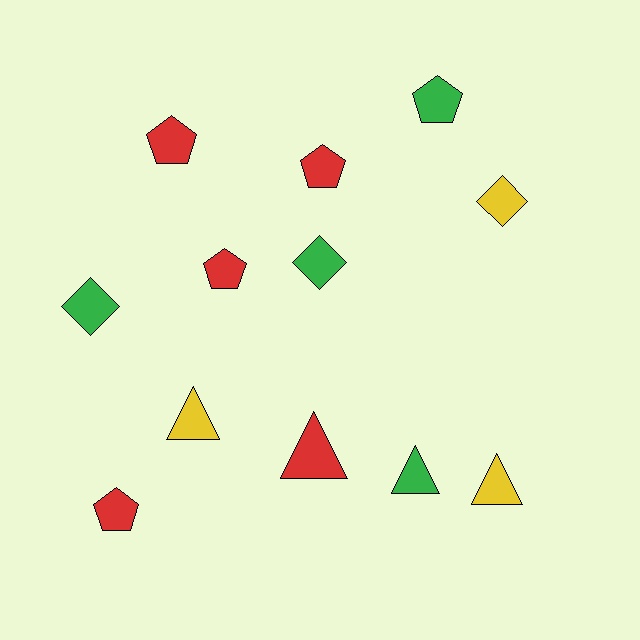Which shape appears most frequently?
Pentagon, with 5 objects.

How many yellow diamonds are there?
There is 1 yellow diamond.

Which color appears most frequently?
Red, with 5 objects.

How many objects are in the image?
There are 12 objects.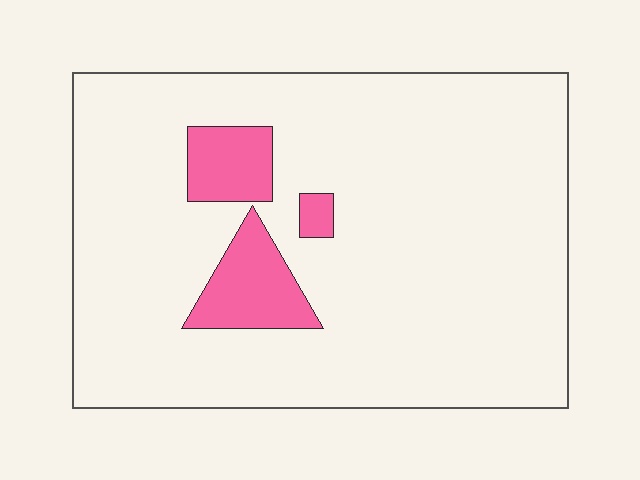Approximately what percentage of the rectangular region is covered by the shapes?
Approximately 10%.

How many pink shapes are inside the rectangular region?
3.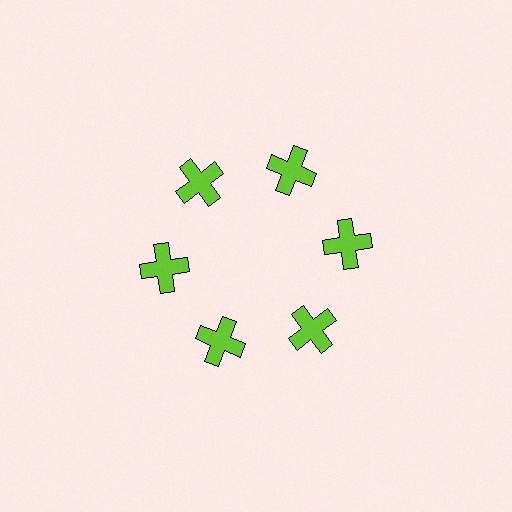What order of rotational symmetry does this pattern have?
This pattern has 6-fold rotational symmetry.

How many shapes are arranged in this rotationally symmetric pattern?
There are 6 shapes, arranged in 6 groups of 1.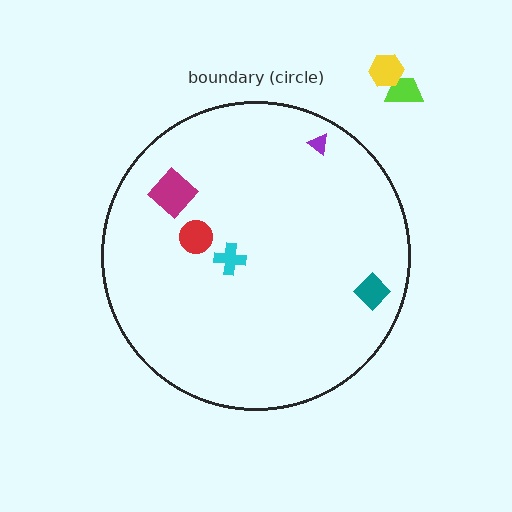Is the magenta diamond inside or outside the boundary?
Inside.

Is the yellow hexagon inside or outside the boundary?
Outside.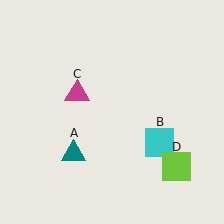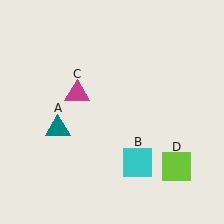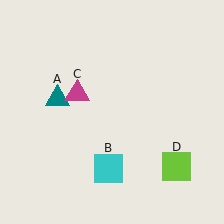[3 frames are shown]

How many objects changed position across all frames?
2 objects changed position: teal triangle (object A), cyan square (object B).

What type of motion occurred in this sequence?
The teal triangle (object A), cyan square (object B) rotated clockwise around the center of the scene.